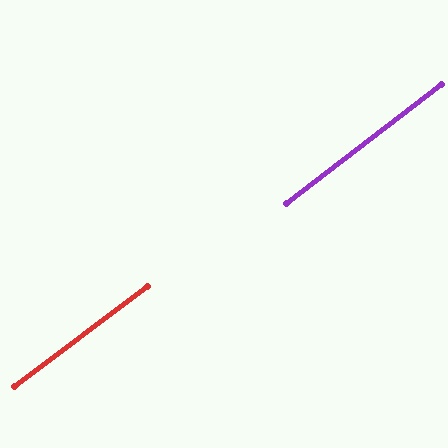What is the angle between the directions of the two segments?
Approximately 0 degrees.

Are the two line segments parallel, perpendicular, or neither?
Parallel — their directions differ by only 0.3°.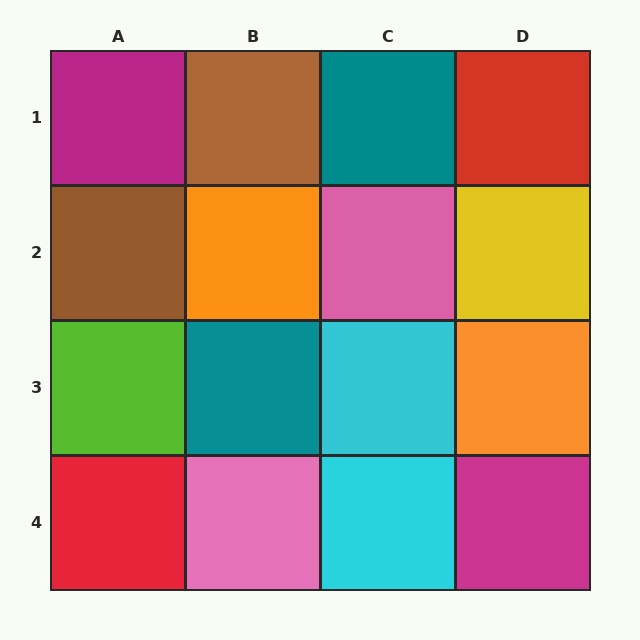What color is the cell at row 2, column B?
Orange.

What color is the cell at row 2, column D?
Yellow.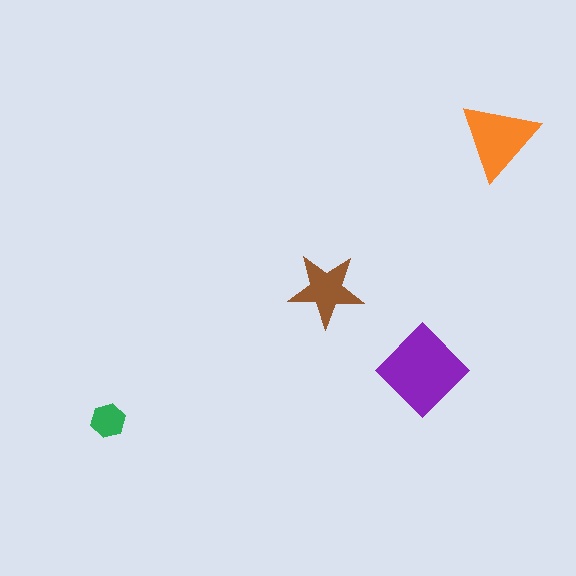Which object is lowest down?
The green hexagon is bottommost.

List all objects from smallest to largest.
The green hexagon, the brown star, the orange triangle, the purple diamond.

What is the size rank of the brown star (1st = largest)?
3rd.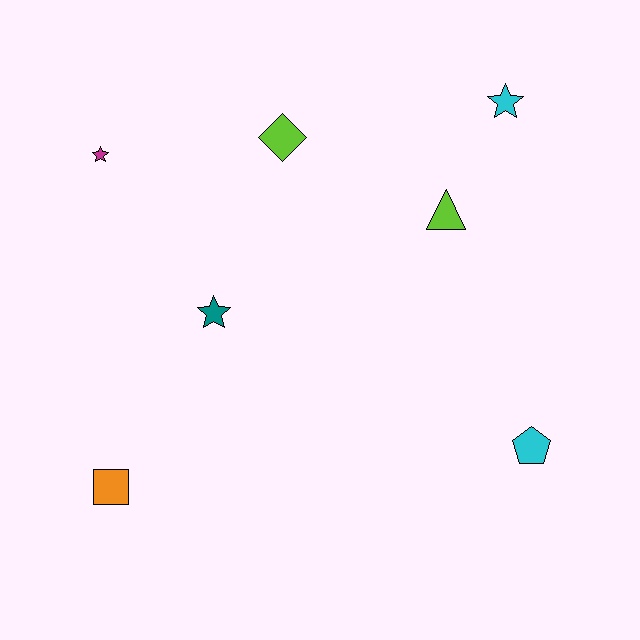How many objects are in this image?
There are 7 objects.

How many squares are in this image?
There is 1 square.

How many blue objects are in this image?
There are no blue objects.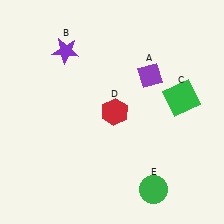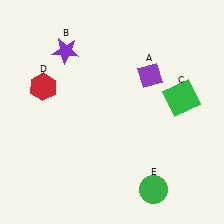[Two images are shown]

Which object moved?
The red hexagon (D) moved left.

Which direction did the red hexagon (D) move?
The red hexagon (D) moved left.